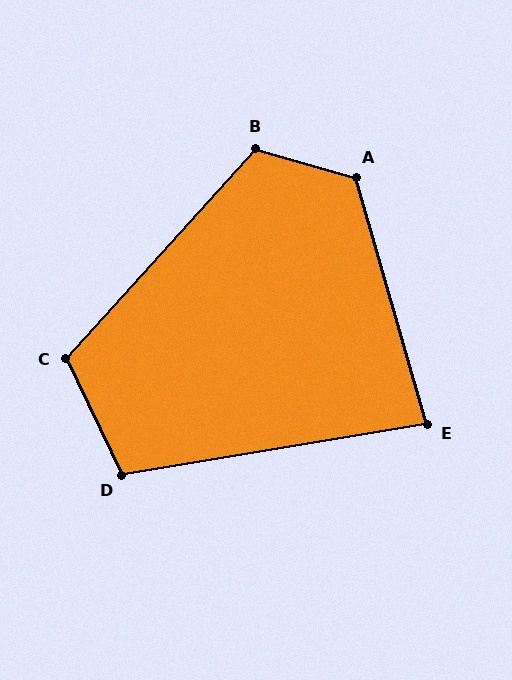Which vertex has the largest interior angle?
A, at approximately 122 degrees.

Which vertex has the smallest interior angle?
E, at approximately 83 degrees.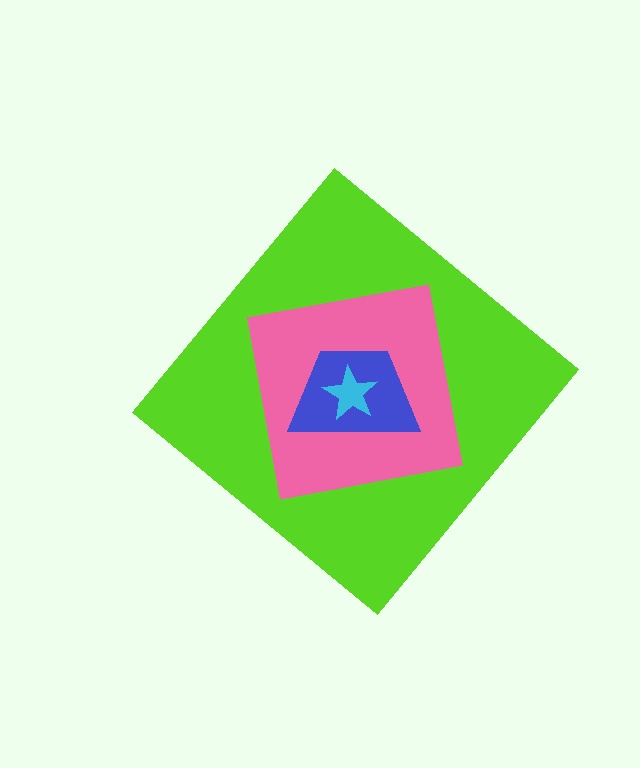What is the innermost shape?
The cyan star.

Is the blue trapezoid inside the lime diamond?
Yes.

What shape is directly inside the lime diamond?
The pink square.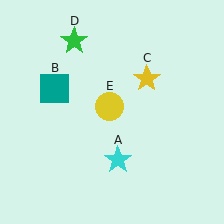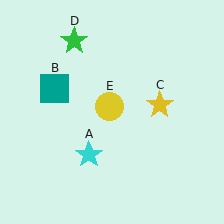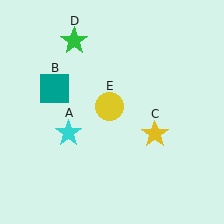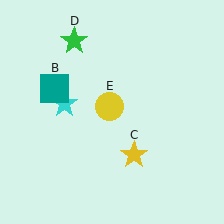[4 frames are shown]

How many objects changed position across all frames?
2 objects changed position: cyan star (object A), yellow star (object C).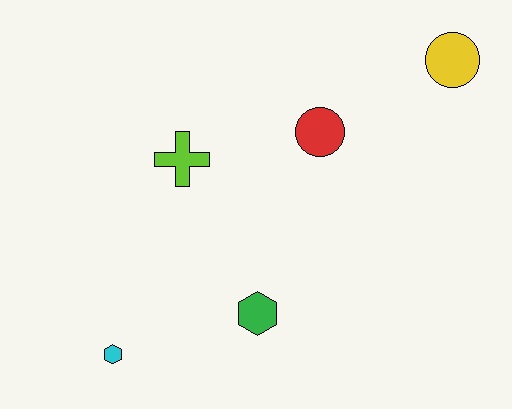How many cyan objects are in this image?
There is 1 cyan object.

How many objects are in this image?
There are 5 objects.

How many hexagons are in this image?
There are 2 hexagons.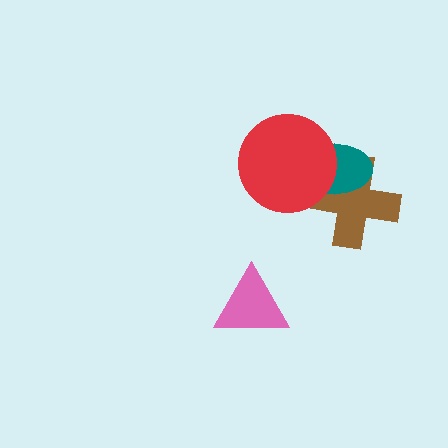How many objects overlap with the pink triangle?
0 objects overlap with the pink triangle.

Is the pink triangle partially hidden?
No, no other shape covers it.